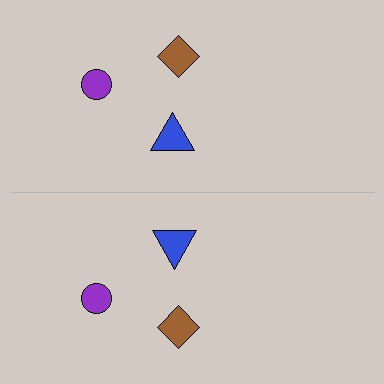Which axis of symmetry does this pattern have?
The pattern has a horizontal axis of symmetry running through the center of the image.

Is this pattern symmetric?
Yes, this pattern has bilateral (reflection) symmetry.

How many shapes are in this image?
There are 6 shapes in this image.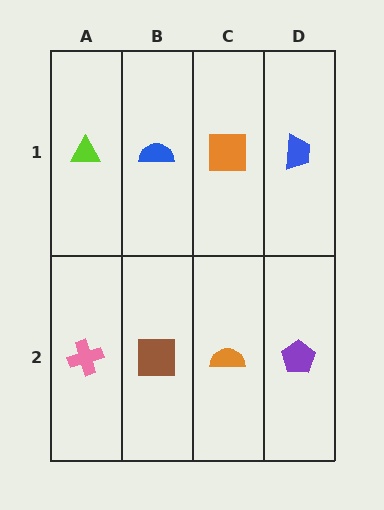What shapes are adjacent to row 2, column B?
A blue semicircle (row 1, column B), a pink cross (row 2, column A), an orange semicircle (row 2, column C).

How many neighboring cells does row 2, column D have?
2.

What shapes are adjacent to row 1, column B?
A brown square (row 2, column B), a lime triangle (row 1, column A), an orange square (row 1, column C).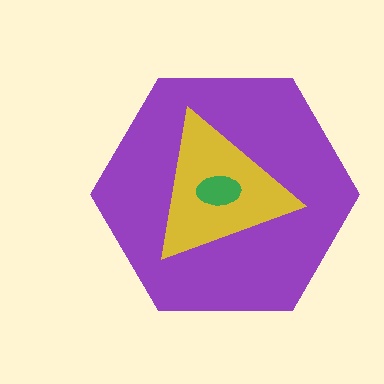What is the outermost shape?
The purple hexagon.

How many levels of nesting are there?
3.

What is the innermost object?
The green ellipse.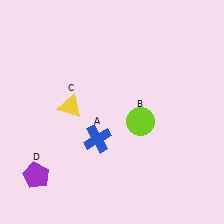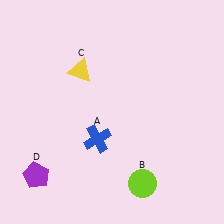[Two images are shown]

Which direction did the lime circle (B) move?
The lime circle (B) moved down.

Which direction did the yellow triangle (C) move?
The yellow triangle (C) moved up.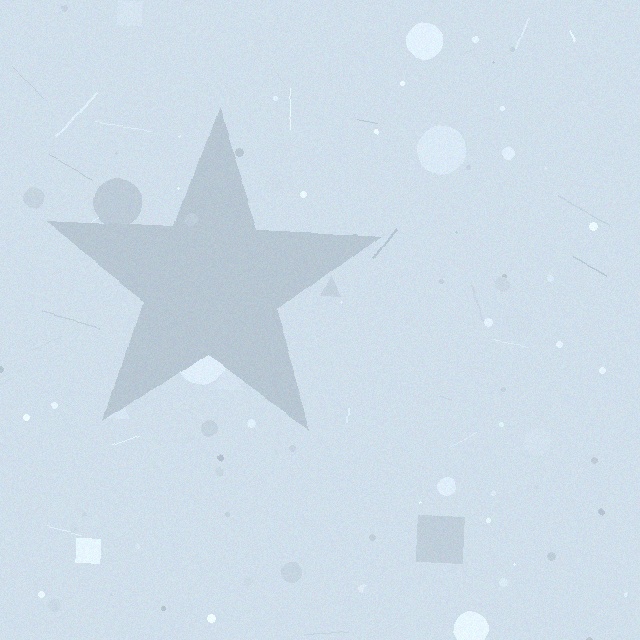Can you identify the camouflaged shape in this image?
The camouflaged shape is a star.